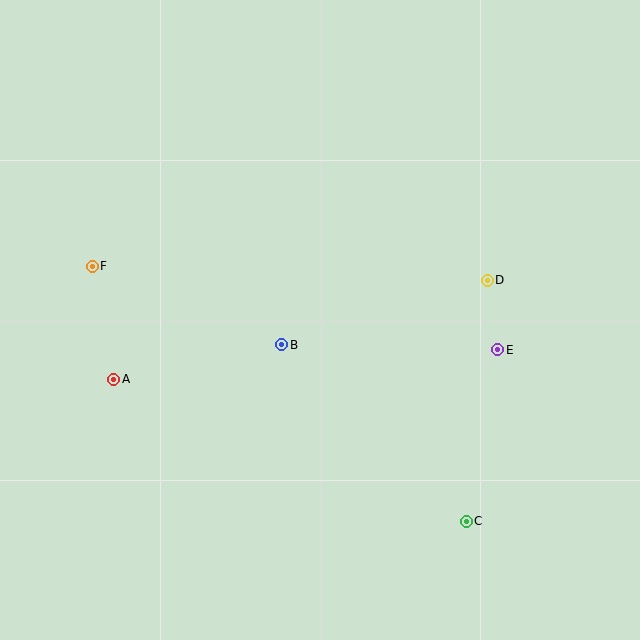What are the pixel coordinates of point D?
Point D is at (487, 280).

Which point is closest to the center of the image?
Point B at (282, 345) is closest to the center.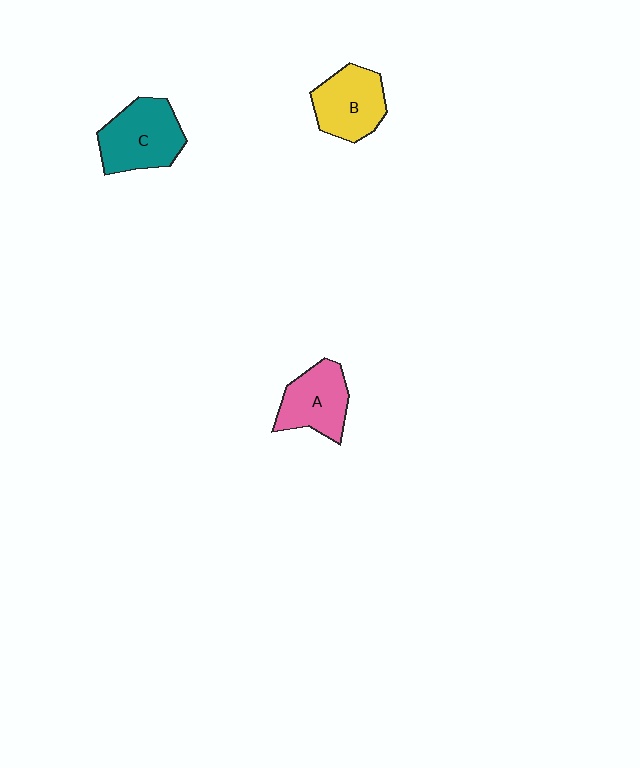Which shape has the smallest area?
Shape A (pink).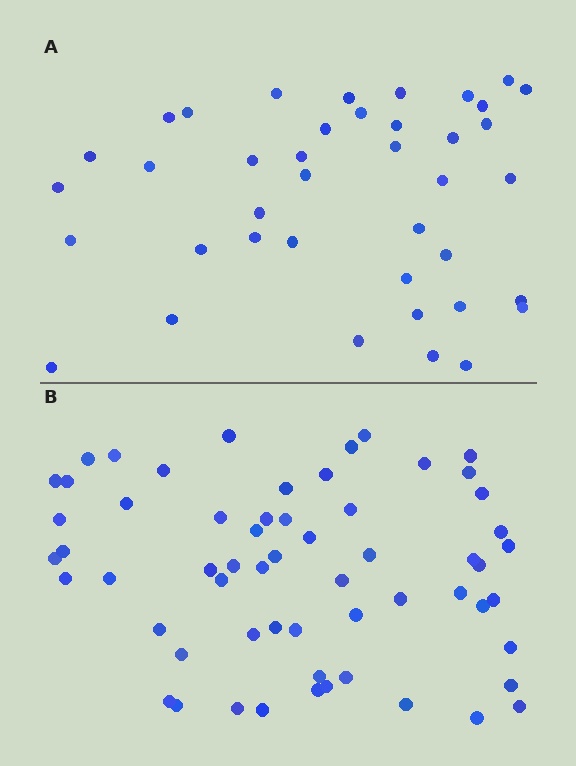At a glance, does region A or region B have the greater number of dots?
Region B (the bottom region) has more dots.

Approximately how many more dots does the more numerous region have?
Region B has approximately 20 more dots than region A.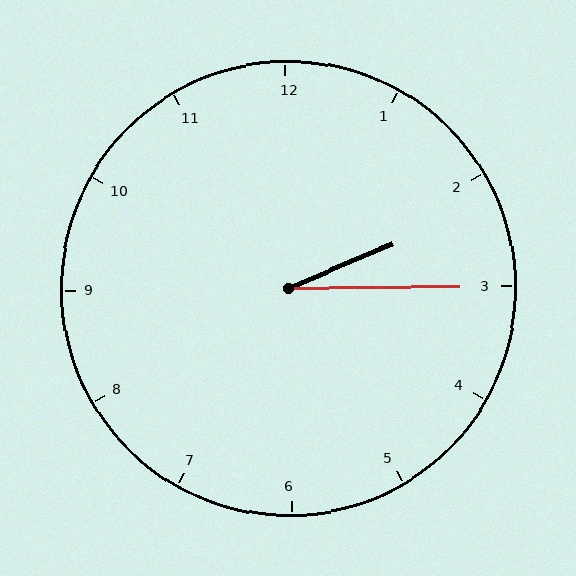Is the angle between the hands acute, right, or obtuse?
It is acute.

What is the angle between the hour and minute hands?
Approximately 22 degrees.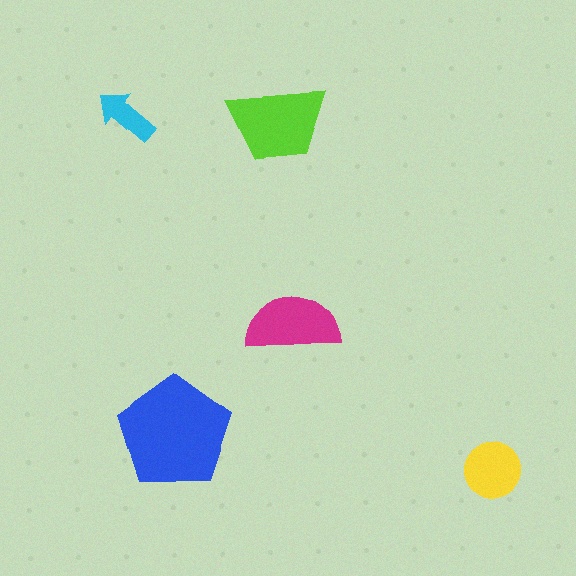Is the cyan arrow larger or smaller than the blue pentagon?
Smaller.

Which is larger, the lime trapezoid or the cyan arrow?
The lime trapezoid.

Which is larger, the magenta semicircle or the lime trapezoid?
The lime trapezoid.